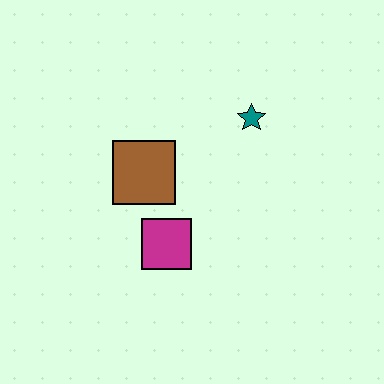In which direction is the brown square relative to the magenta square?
The brown square is above the magenta square.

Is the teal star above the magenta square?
Yes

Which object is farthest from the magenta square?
The teal star is farthest from the magenta square.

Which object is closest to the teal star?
The brown square is closest to the teal star.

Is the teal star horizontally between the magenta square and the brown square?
No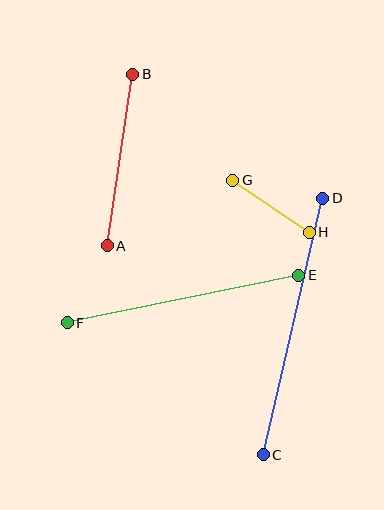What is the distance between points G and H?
The distance is approximately 92 pixels.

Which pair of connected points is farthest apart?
Points C and D are farthest apart.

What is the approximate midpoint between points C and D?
The midpoint is at approximately (293, 326) pixels.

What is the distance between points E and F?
The distance is approximately 236 pixels.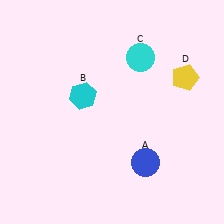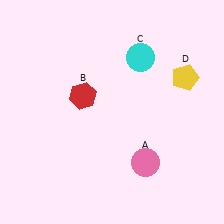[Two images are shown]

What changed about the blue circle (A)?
In Image 1, A is blue. In Image 2, it changed to pink.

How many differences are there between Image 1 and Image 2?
There are 2 differences between the two images.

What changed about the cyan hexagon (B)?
In Image 1, B is cyan. In Image 2, it changed to red.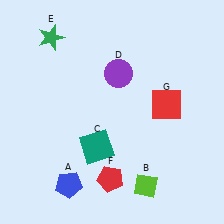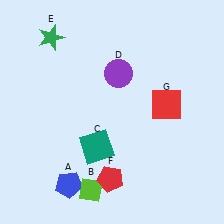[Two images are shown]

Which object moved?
The lime diamond (B) moved left.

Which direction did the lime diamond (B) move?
The lime diamond (B) moved left.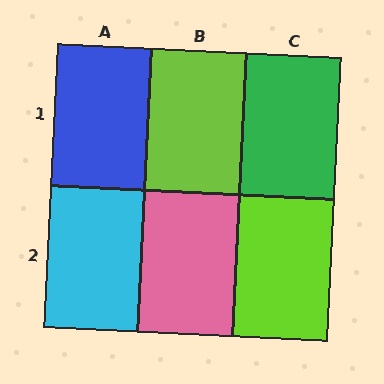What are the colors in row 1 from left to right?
Blue, lime, green.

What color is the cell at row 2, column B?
Pink.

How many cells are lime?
2 cells are lime.